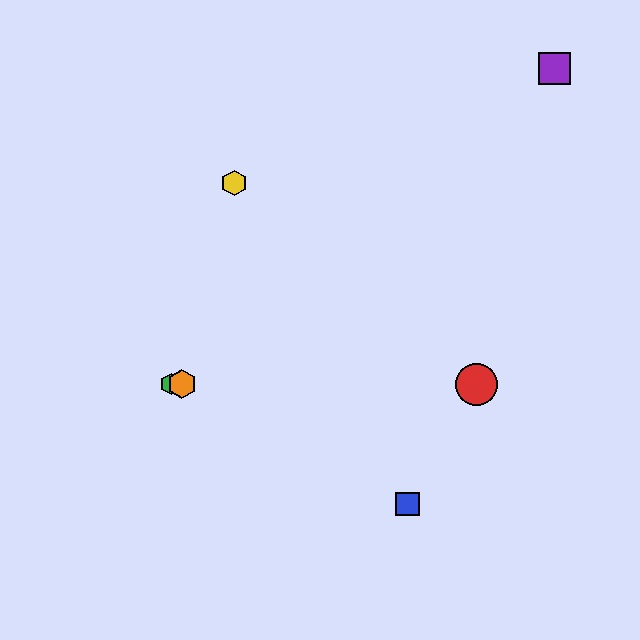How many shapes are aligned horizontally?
3 shapes (the red circle, the green hexagon, the orange hexagon) are aligned horizontally.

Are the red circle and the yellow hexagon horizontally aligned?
No, the red circle is at y≈384 and the yellow hexagon is at y≈183.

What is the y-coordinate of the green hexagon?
The green hexagon is at y≈384.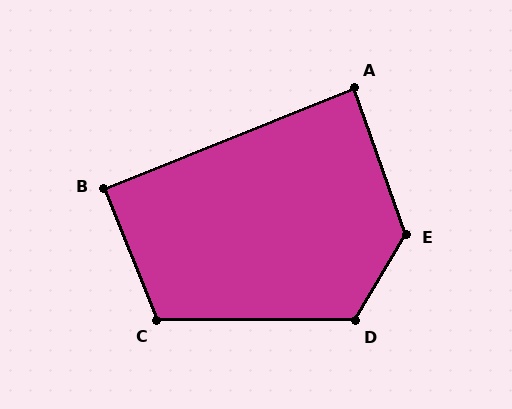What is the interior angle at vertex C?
Approximately 112 degrees (obtuse).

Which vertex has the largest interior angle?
E, at approximately 130 degrees.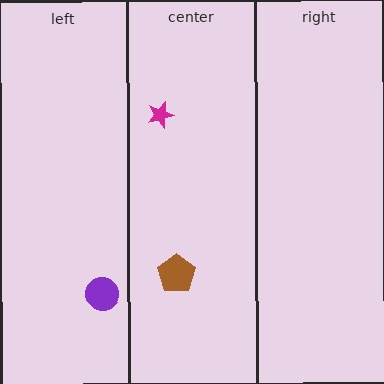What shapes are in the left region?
The purple circle.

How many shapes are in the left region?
1.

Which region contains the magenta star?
The center region.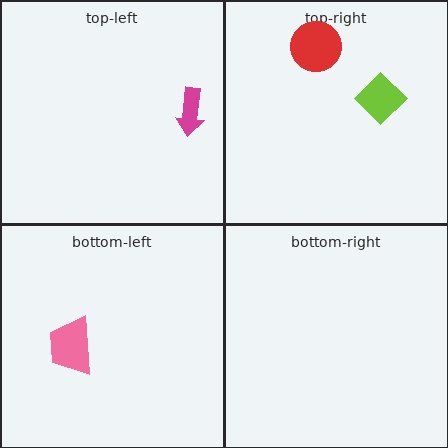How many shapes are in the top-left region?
1.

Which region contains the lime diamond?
The top-right region.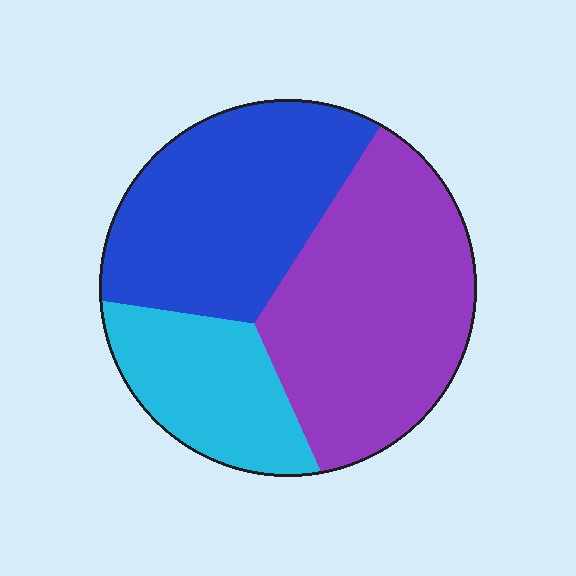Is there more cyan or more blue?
Blue.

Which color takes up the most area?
Purple, at roughly 45%.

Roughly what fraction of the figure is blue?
Blue covers about 35% of the figure.